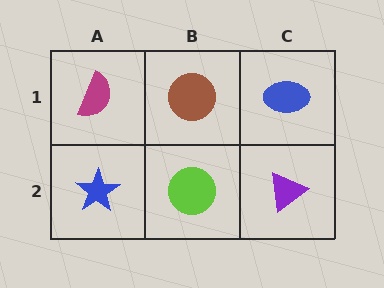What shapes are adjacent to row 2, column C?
A blue ellipse (row 1, column C), a lime circle (row 2, column B).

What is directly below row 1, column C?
A purple triangle.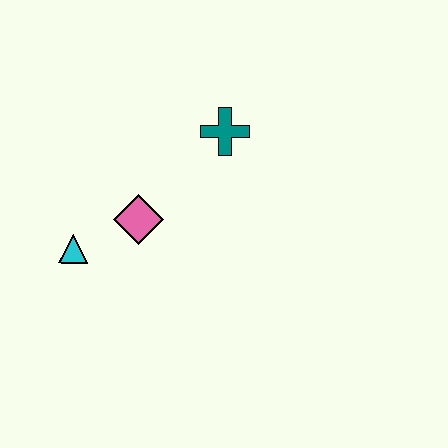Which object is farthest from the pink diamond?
The teal cross is farthest from the pink diamond.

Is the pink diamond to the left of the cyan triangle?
No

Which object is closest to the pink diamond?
The cyan triangle is closest to the pink diamond.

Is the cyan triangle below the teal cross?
Yes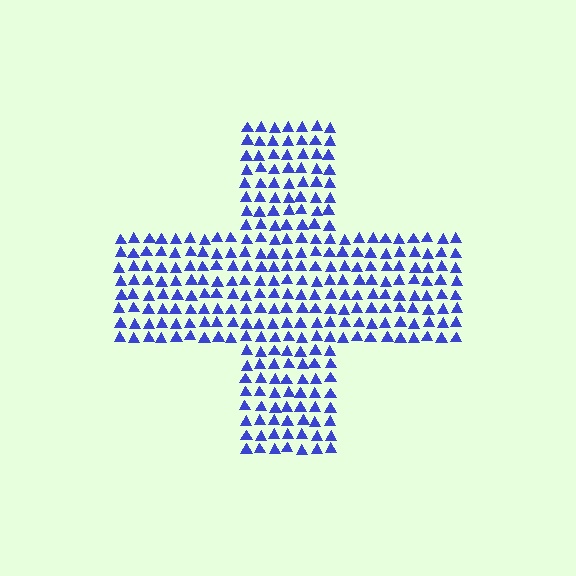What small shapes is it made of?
It is made of small triangles.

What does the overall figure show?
The overall figure shows a cross.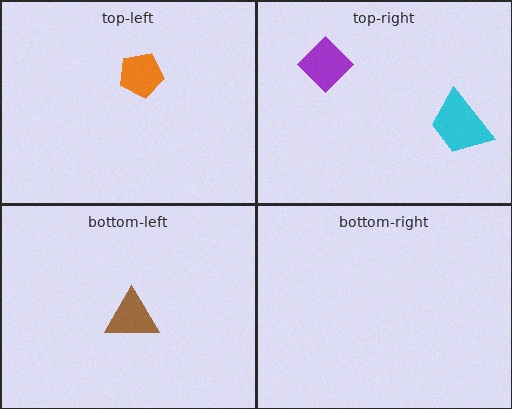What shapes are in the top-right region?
The cyan trapezoid, the purple diamond.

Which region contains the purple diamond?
The top-right region.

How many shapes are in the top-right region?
2.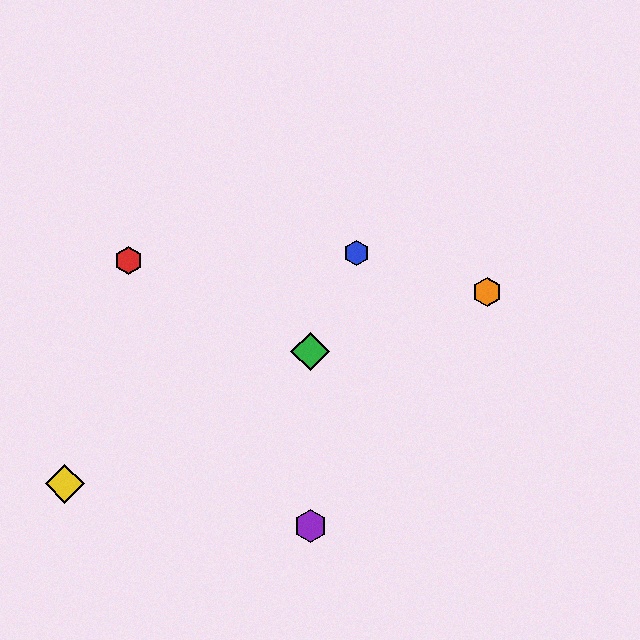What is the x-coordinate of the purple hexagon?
The purple hexagon is at x≈310.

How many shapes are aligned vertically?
2 shapes (the green diamond, the purple hexagon) are aligned vertically.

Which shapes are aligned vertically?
The green diamond, the purple hexagon are aligned vertically.